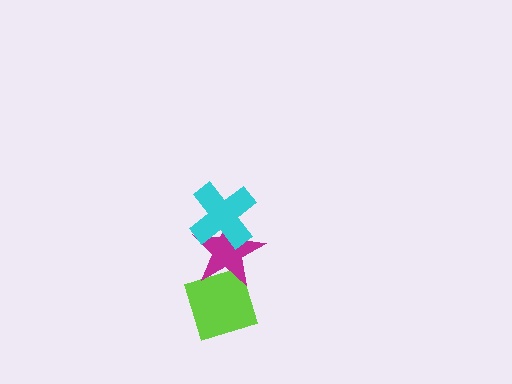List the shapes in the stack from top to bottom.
From top to bottom: the cyan cross, the magenta star, the lime diamond.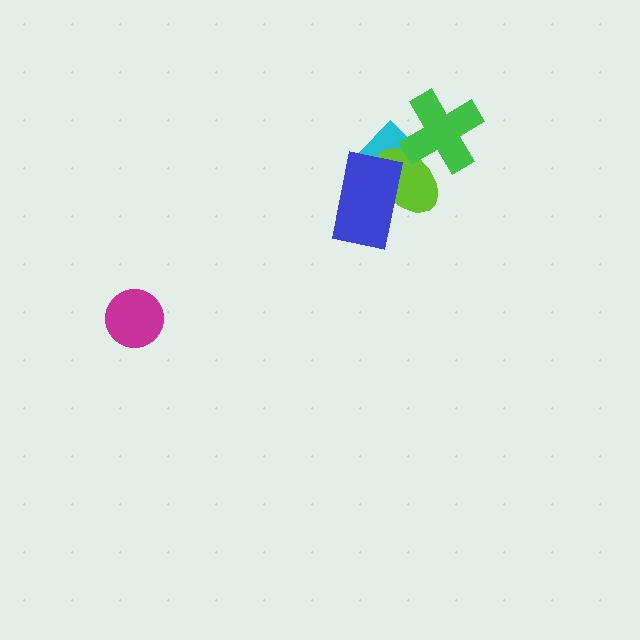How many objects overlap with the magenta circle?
0 objects overlap with the magenta circle.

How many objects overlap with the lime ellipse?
3 objects overlap with the lime ellipse.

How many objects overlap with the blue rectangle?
2 objects overlap with the blue rectangle.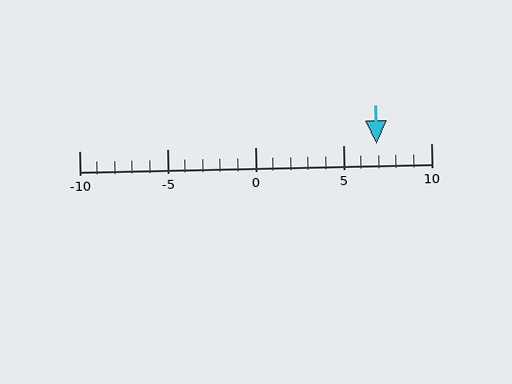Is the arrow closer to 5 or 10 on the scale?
The arrow is closer to 5.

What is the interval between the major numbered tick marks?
The major tick marks are spaced 5 units apart.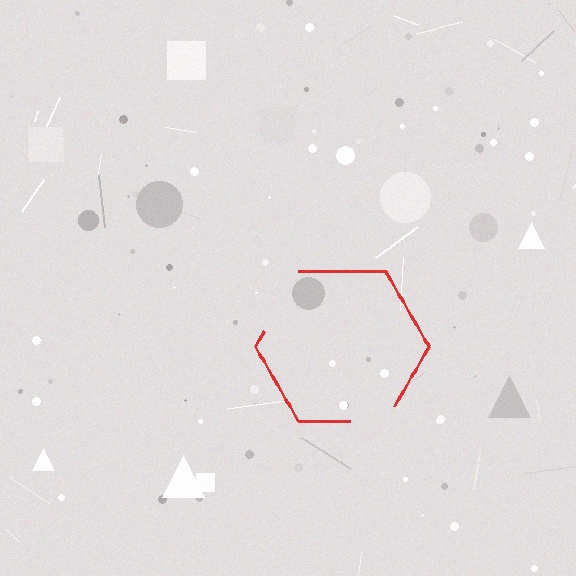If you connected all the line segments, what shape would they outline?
They would outline a hexagon.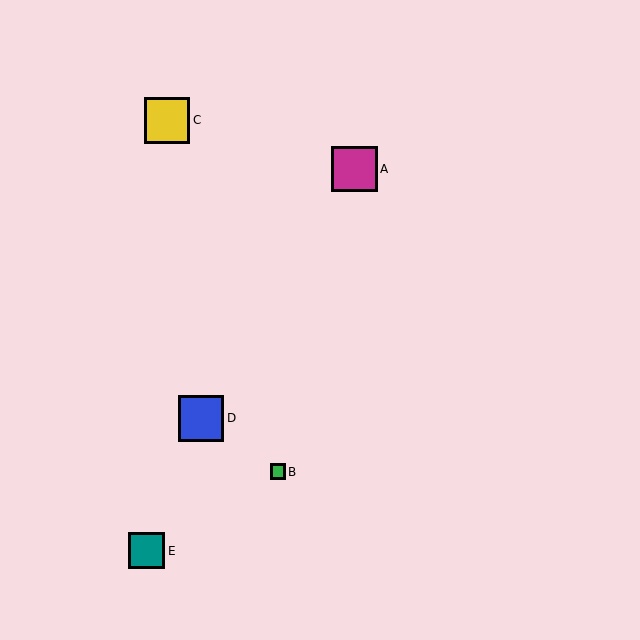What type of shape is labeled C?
Shape C is a yellow square.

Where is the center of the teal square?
The center of the teal square is at (146, 551).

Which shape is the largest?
The yellow square (labeled C) is the largest.